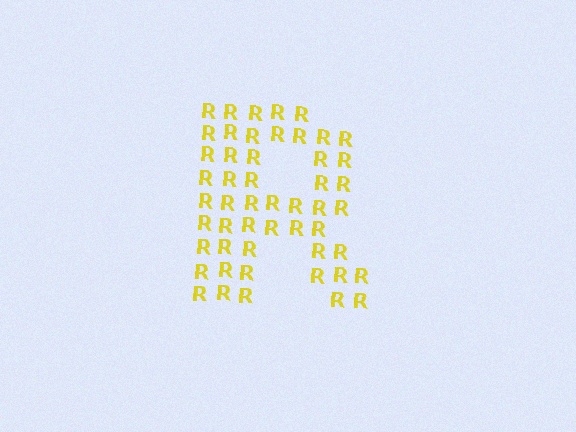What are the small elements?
The small elements are letter R's.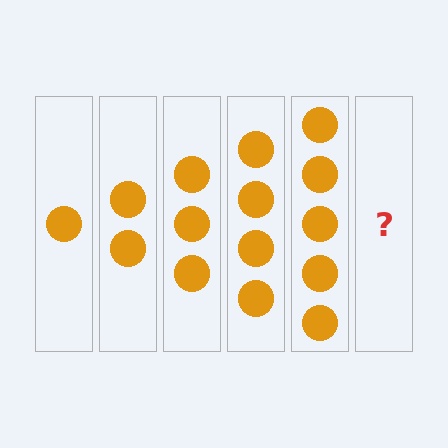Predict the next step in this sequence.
The next step is 6 circles.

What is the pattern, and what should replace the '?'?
The pattern is that each step adds one more circle. The '?' should be 6 circles.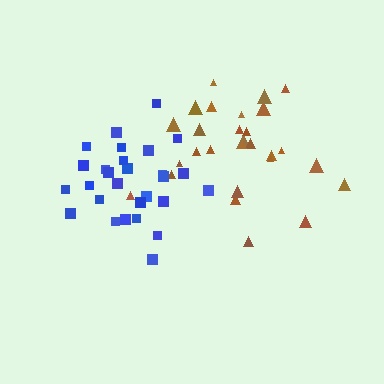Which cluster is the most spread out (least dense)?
Brown.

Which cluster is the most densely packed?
Blue.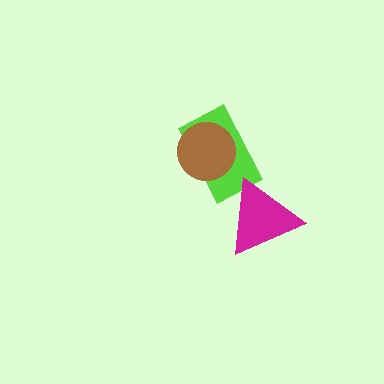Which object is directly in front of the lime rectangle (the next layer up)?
The magenta triangle is directly in front of the lime rectangle.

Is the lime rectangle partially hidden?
Yes, it is partially covered by another shape.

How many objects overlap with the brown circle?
1 object overlaps with the brown circle.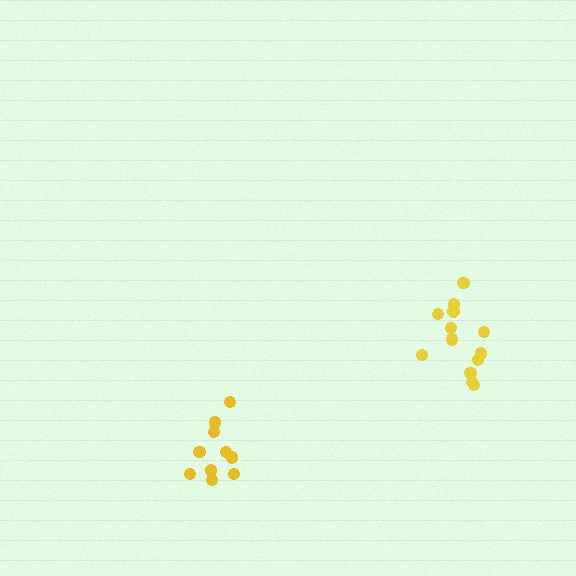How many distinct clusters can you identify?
There are 2 distinct clusters.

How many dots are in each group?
Group 1: 10 dots, Group 2: 13 dots (23 total).